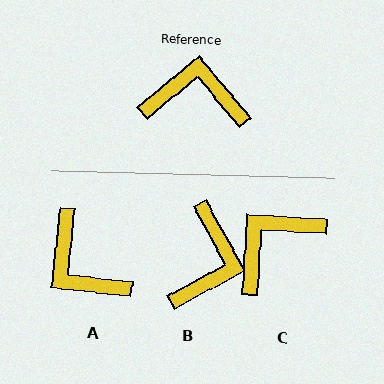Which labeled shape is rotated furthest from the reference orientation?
A, about 134 degrees away.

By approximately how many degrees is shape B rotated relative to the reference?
Approximately 101 degrees clockwise.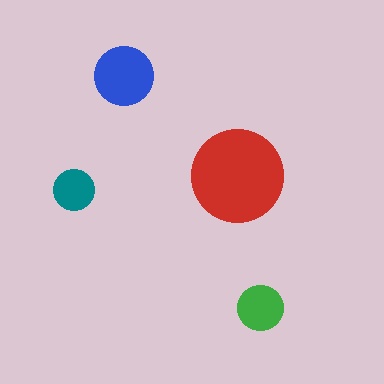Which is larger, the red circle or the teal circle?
The red one.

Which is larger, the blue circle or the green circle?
The blue one.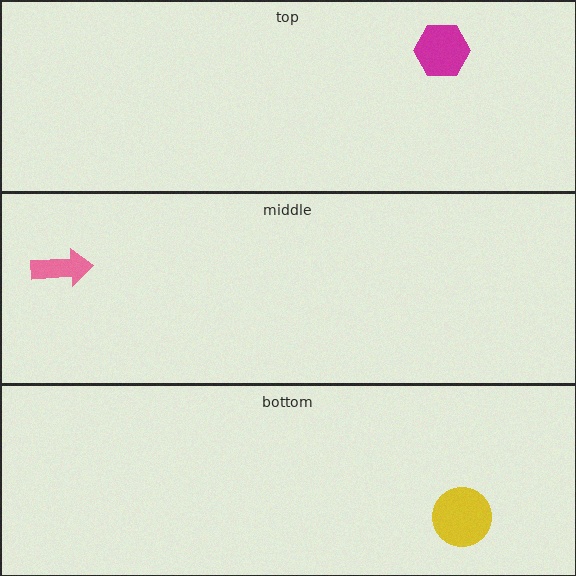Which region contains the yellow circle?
The bottom region.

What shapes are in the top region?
The magenta hexagon.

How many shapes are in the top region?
1.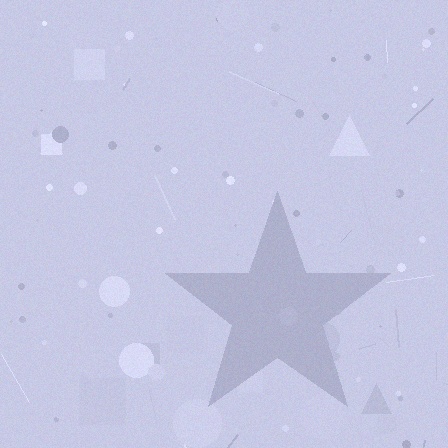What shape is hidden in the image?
A star is hidden in the image.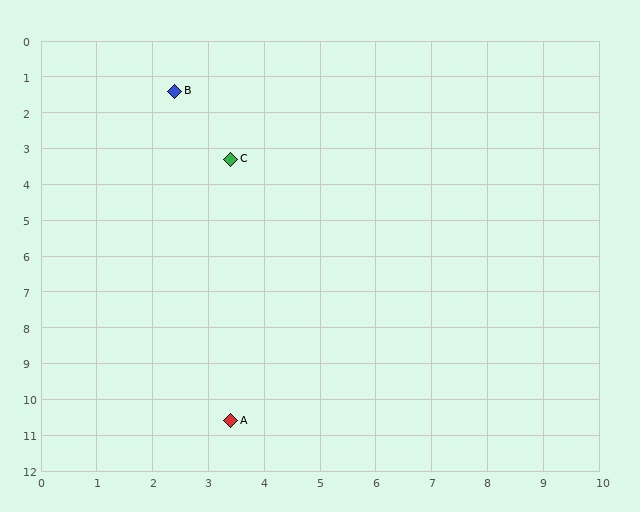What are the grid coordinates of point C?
Point C is at approximately (3.4, 3.3).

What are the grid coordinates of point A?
Point A is at approximately (3.4, 10.6).